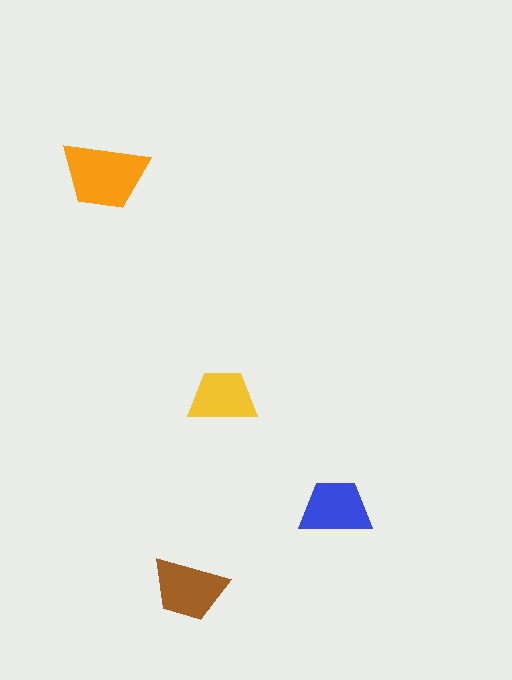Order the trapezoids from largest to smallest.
the orange one, the brown one, the blue one, the yellow one.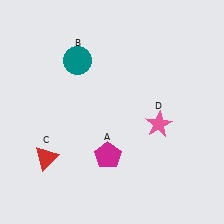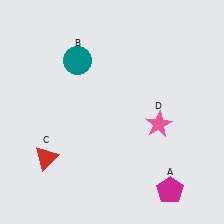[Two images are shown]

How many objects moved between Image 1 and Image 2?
1 object moved between the two images.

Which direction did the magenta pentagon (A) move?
The magenta pentagon (A) moved right.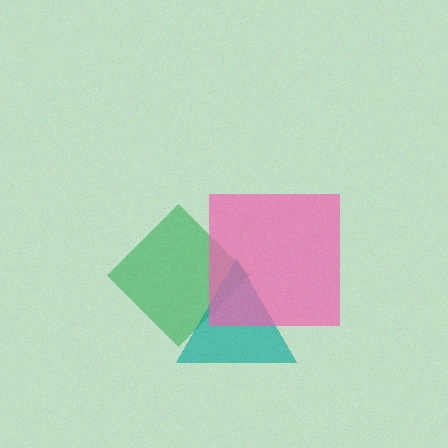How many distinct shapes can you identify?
There are 3 distinct shapes: a green diamond, a teal triangle, a pink square.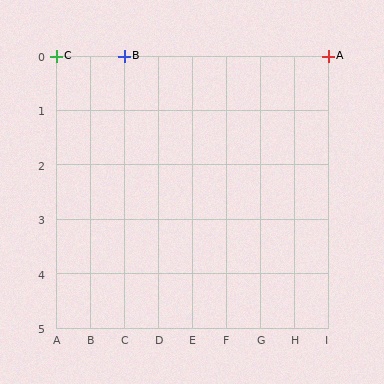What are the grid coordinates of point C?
Point C is at grid coordinates (A, 0).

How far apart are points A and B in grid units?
Points A and B are 6 columns apart.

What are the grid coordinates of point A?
Point A is at grid coordinates (I, 0).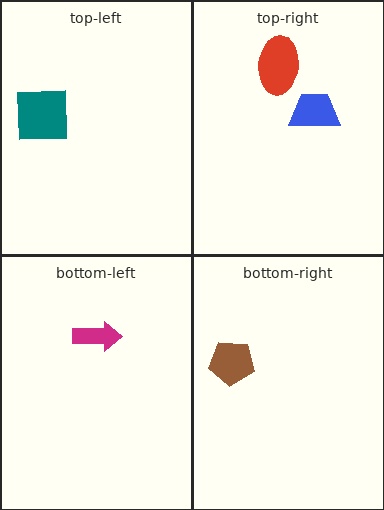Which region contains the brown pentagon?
The bottom-right region.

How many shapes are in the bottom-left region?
1.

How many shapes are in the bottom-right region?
1.